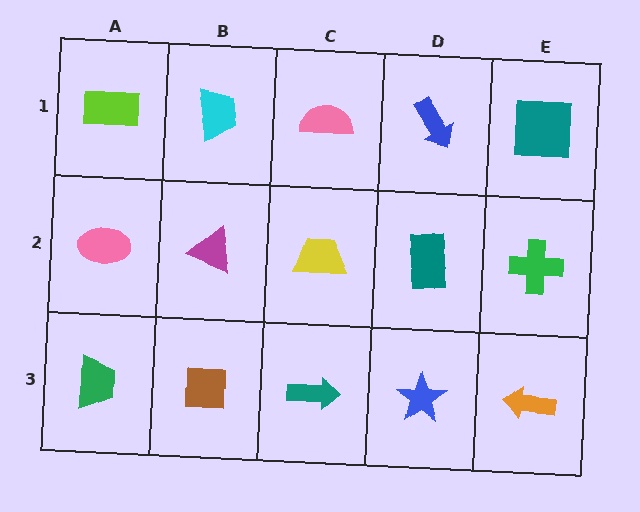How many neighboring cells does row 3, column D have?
3.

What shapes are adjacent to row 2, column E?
A teal square (row 1, column E), an orange arrow (row 3, column E), a teal rectangle (row 2, column D).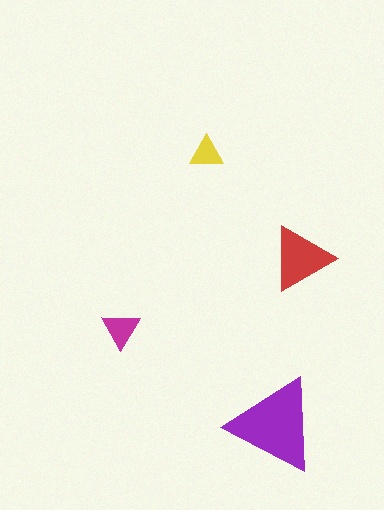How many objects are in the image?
There are 4 objects in the image.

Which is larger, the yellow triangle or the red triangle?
The red one.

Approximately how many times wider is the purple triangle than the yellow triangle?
About 3 times wider.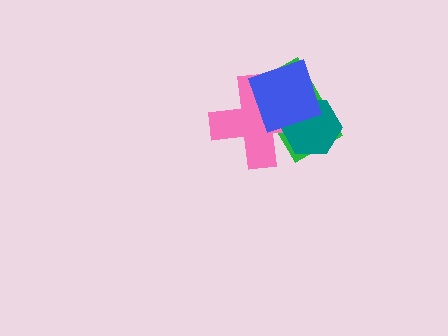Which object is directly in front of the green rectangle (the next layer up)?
The pink cross is directly in front of the green rectangle.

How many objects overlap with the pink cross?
3 objects overlap with the pink cross.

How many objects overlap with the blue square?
3 objects overlap with the blue square.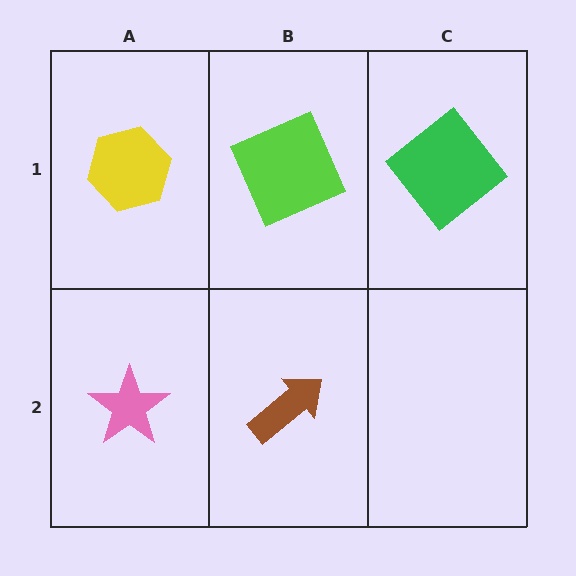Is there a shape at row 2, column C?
No, that cell is empty.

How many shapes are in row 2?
2 shapes.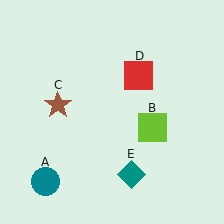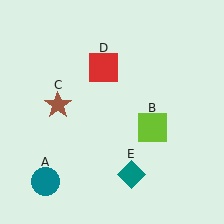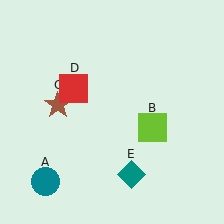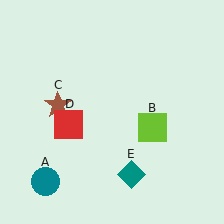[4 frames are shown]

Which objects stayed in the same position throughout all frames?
Teal circle (object A) and lime square (object B) and brown star (object C) and teal diamond (object E) remained stationary.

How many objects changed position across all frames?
1 object changed position: red square (object D).